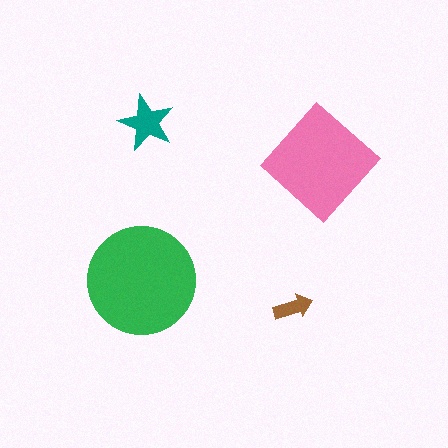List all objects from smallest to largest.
The brown arrow, the teal star, the pink diamond, the green circle.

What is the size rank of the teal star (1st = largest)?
3rd.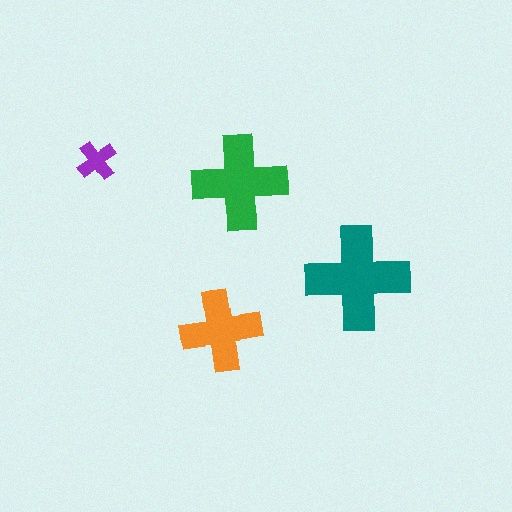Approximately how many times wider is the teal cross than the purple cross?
About 2.5 times wider.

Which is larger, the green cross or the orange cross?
The green one.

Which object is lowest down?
The orange cross is bottommost.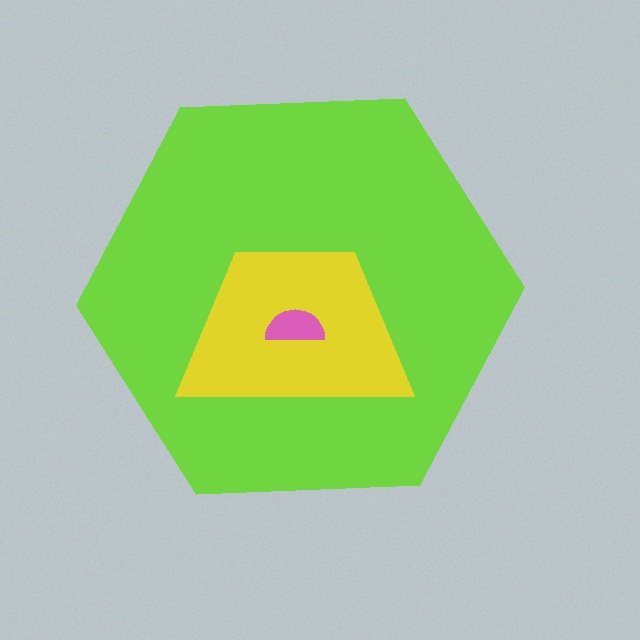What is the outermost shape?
The lime hexagon.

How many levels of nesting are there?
3.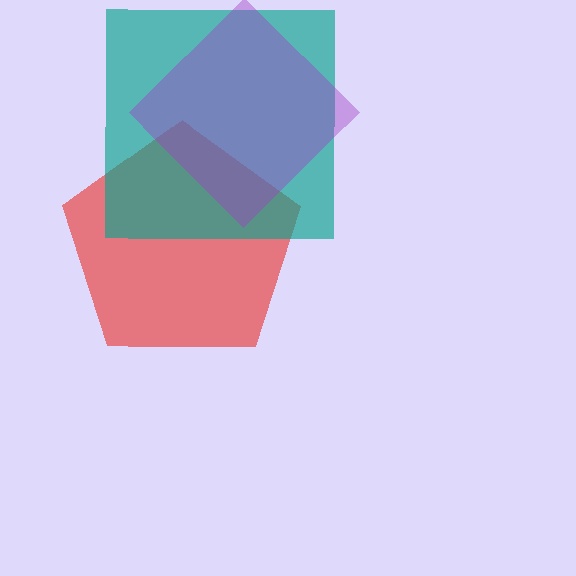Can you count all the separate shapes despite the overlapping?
Yes, there are 3 separate shapes.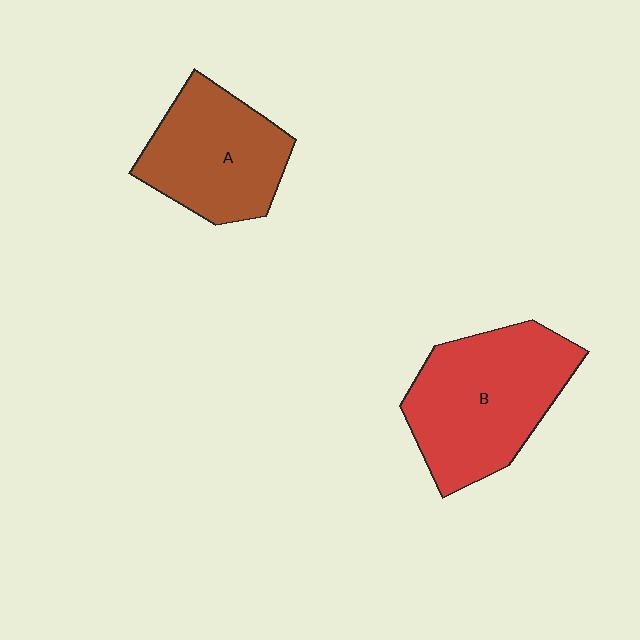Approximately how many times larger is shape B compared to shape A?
Approximately 1.3 times.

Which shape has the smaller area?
Shape A (brown).